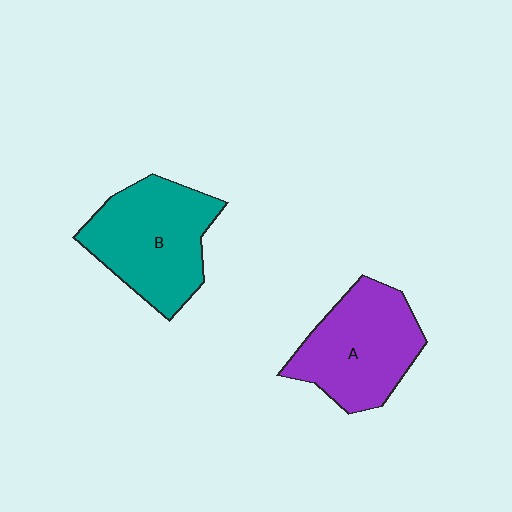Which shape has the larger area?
Shape B (teal).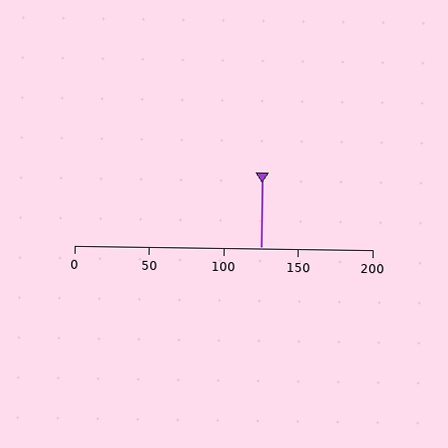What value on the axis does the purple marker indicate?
The marker indicates approximately 125.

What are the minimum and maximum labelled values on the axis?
The axis runs from 0 to 200.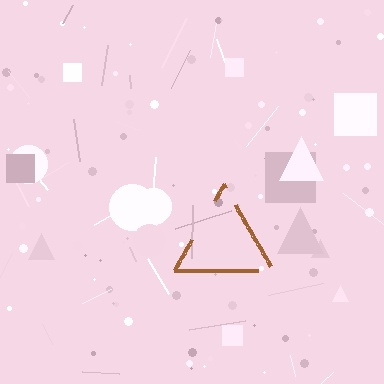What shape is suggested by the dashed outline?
The dashed outline suggests a triangle.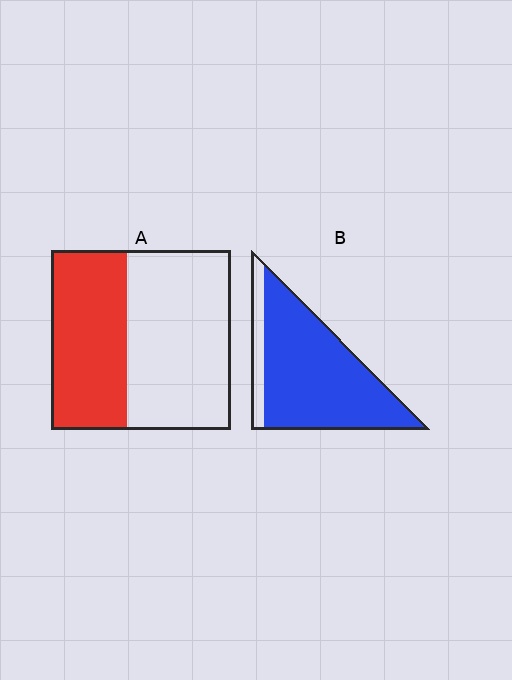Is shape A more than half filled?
No.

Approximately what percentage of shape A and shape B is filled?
A is approximately 40% and B is approximately 85%.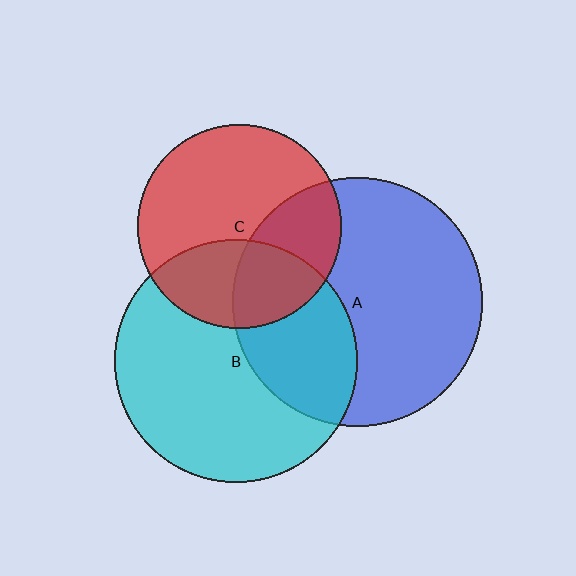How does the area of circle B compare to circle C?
Approximately 1.4 times.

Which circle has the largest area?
Circle A (blue).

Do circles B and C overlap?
Yes.